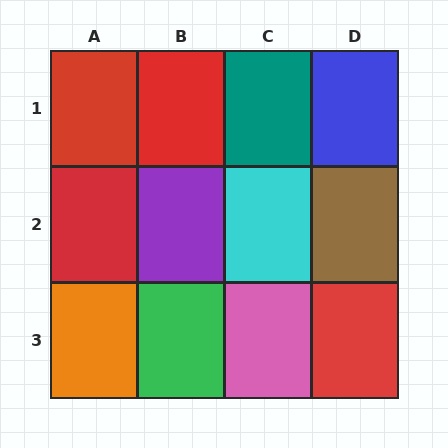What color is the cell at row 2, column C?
Cyan.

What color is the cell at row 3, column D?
Red.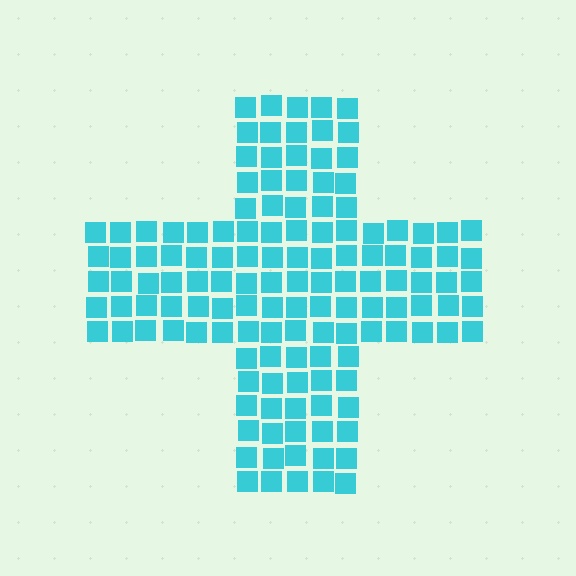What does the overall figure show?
The overall figure shows a cross.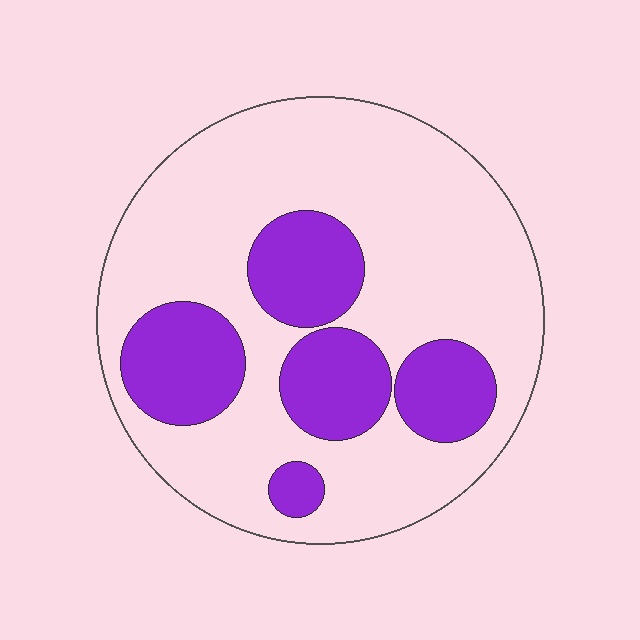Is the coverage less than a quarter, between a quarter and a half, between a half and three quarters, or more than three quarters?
Between a quarter and a half.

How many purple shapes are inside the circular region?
5.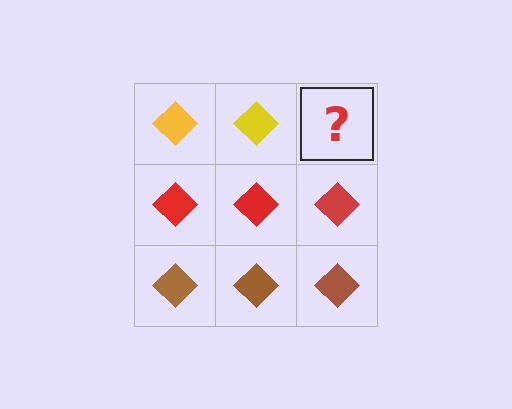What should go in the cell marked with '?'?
The missing cell should contain a yellow diamond.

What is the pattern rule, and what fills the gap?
The rule is that each row has a consistent color. The gap should be filled with a yellow diamond.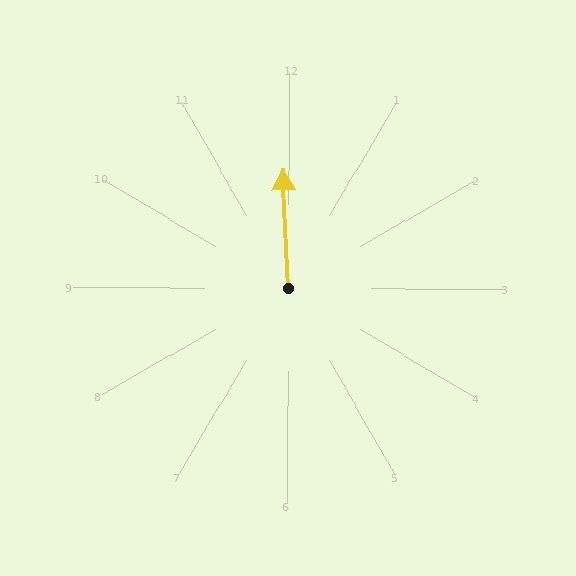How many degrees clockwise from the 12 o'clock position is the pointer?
Approximately 358 degrees.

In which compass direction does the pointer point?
North.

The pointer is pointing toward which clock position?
Roughly 12 o'clock.